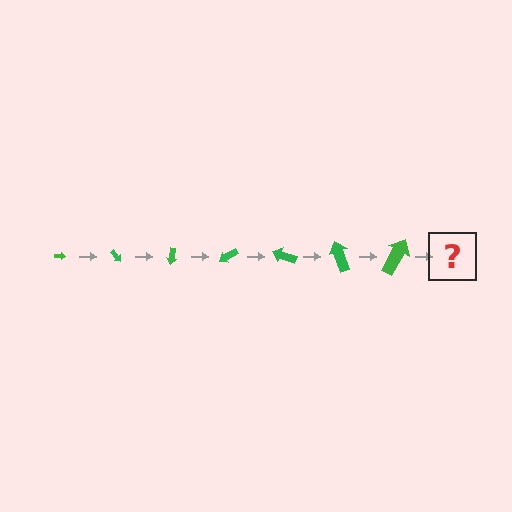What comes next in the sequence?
The next element should be an arrow, larger than the previous one and rotated 350 degrees from the start.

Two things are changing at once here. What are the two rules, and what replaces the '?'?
The two rules are that the arrow grows larger each step and it rotates 50 degrees each step. The '?' should be an arrow, larger than the previous one and rotated 350 degrees from the start.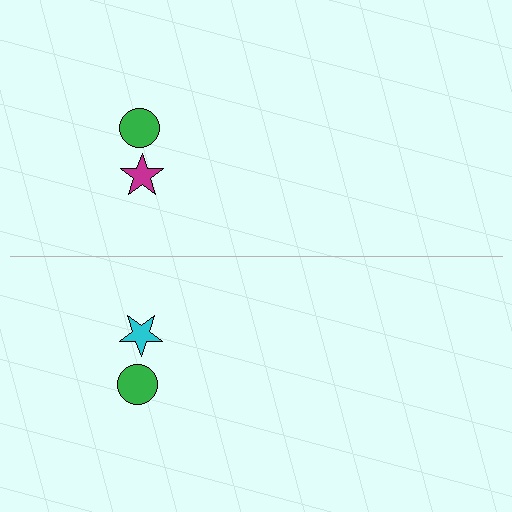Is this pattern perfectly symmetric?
No, the pattern is not perfectly symmetric. The cyan star on the bottom side breaks the symmetry — its mirror counterpart is magenta.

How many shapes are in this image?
There are 4 shapes in this image.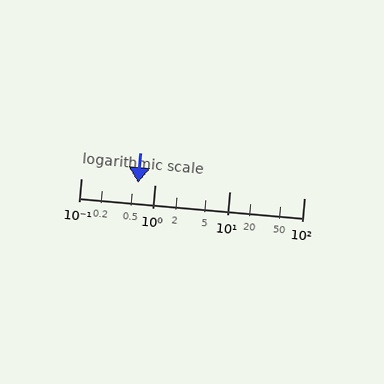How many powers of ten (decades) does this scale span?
The scale spans 3 decades, from 0.1 to 100.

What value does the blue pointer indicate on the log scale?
The pointer indicates approximately 0.59.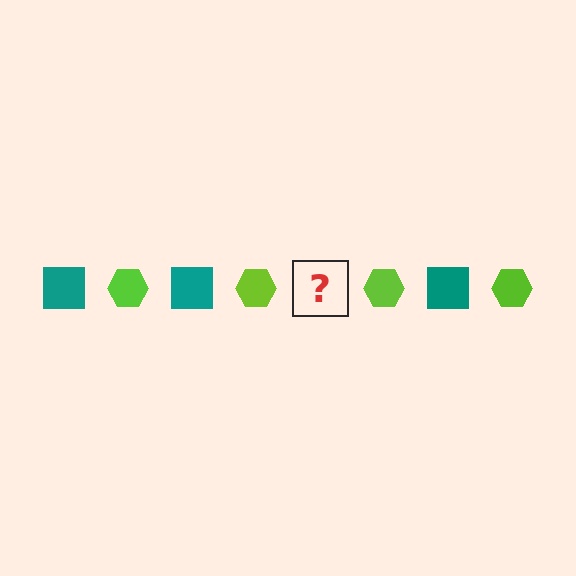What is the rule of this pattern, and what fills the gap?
The rule is that the pattern alternates between teal square and lime hexagon. The gap should be filled with a teal square.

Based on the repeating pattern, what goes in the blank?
The blank should be a teal square.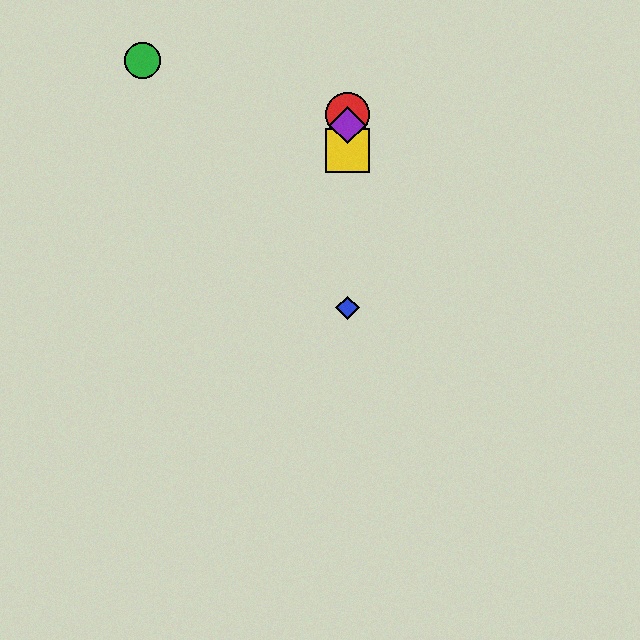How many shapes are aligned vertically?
4 shapes (the red circle, the blue diamond, the yellow square, the purple diamond) are aligned vertically.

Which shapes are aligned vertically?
The red circle, the blue diamond, the yellow square, the purple diamond are aligned vertically.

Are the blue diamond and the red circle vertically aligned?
Yes, both are at x≈347.